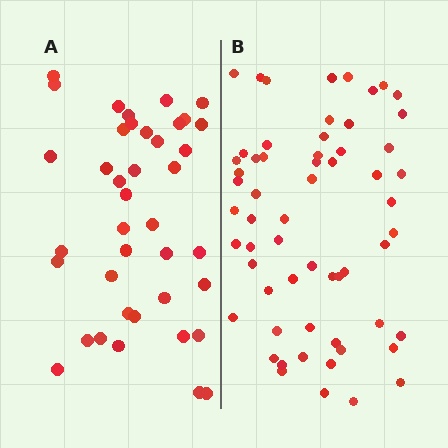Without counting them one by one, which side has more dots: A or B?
Region B (the right region) has more dots.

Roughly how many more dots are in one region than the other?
Region B has approximately 20 more dots than region A.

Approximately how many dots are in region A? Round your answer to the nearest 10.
About 40 dots.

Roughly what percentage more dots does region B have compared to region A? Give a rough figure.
About 50% more.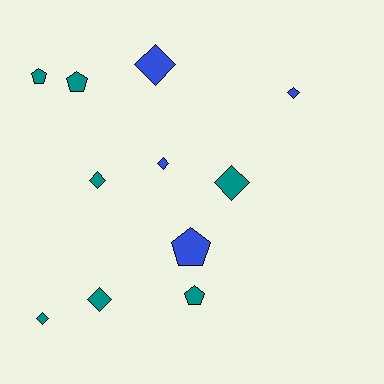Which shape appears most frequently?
Diamond, with 7 objects.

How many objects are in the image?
There are 11 objects.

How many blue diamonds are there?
There are 3 blue diamonds.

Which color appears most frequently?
Teal, with 7 objects.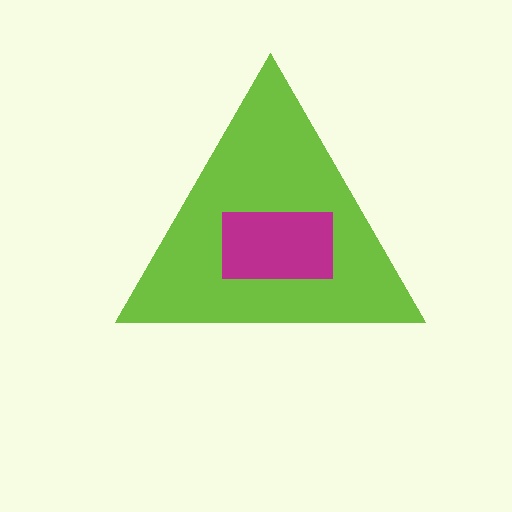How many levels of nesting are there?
2.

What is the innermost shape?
The magenta rectangle.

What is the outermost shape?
The lime triangle.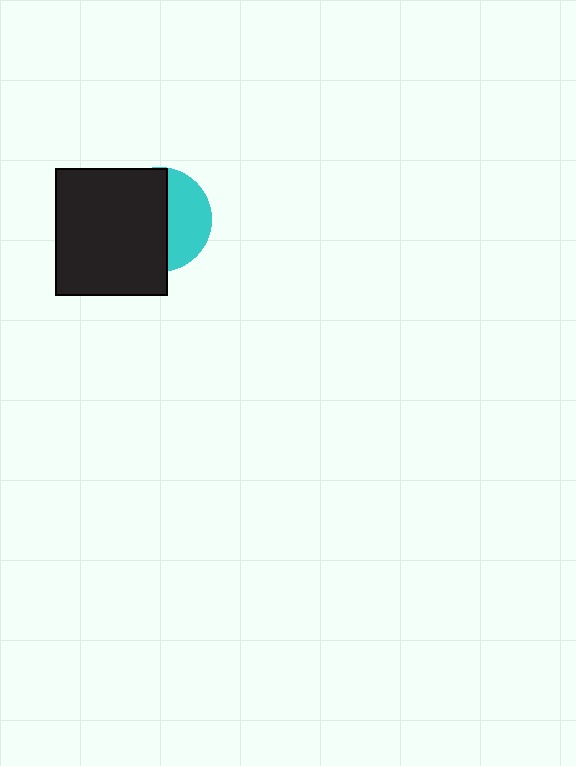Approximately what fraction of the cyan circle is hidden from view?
Roughly 60% of the cyan circle is hidden behind the black rectangle.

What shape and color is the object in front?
The object in front is a black rectangle.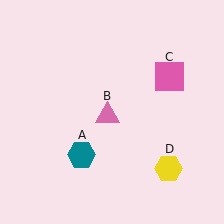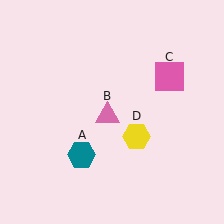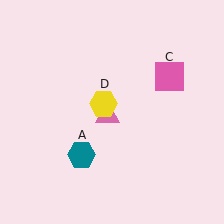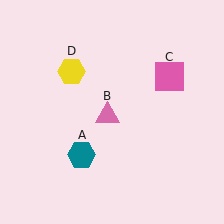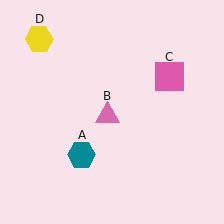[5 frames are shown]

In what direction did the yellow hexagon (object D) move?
The yellow hexagon (object D) moved up and to the left.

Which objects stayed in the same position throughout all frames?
Teal hexagon (object A) and pink triangle (object B) and pink square (object C) remained stationary.